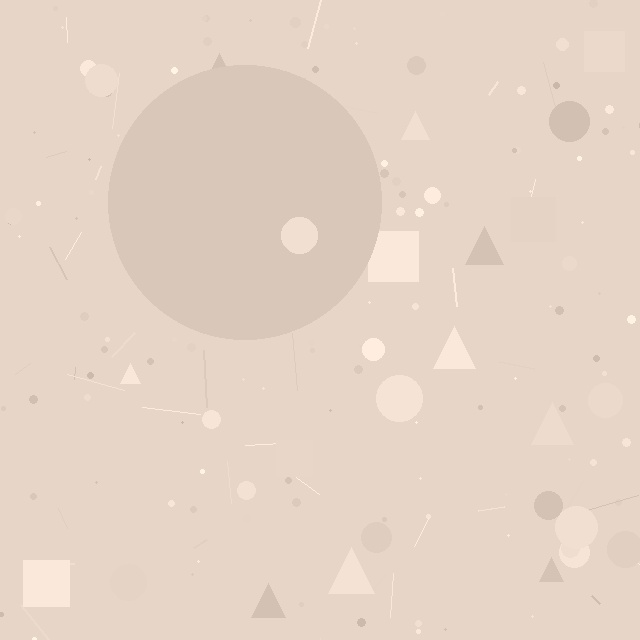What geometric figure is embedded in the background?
A circle is embedded in the background.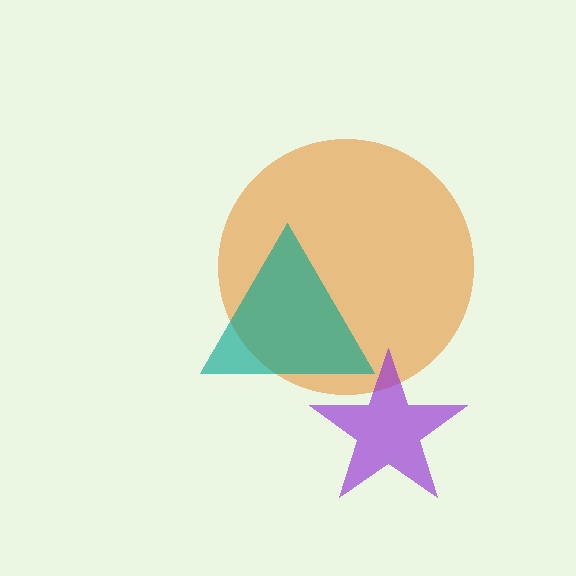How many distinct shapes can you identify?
There are 3 distinct shapes: an orange circle, a purple star, a teal triangle.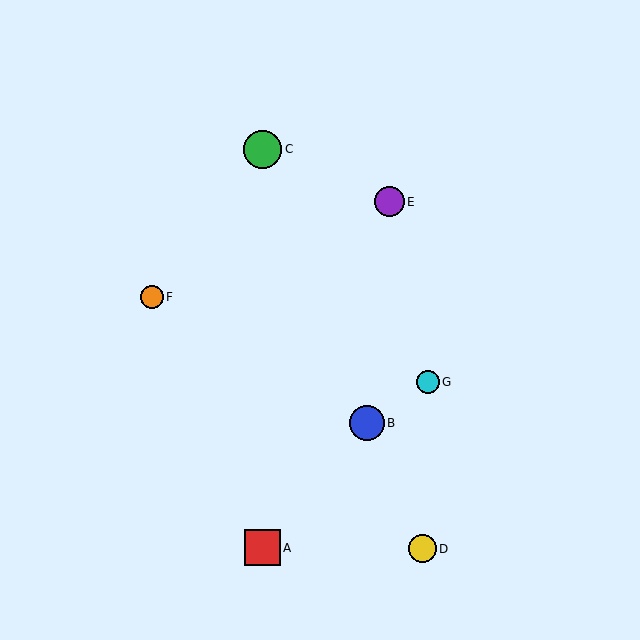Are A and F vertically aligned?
No, A is at x≈262 and F is at x≈152.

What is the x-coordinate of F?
Object F is at x≈152.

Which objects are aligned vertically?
Objects A, C are aligned vertically.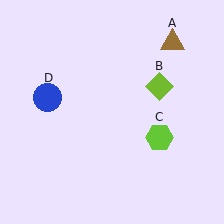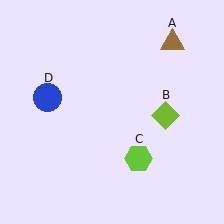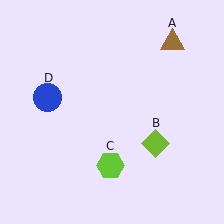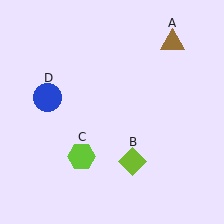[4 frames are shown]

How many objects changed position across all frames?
2 objects changed position: lime diamond (object B), lime hexagon (object C).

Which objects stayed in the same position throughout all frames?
Brown triangle (object A) and blue circle (object D) remained stationary.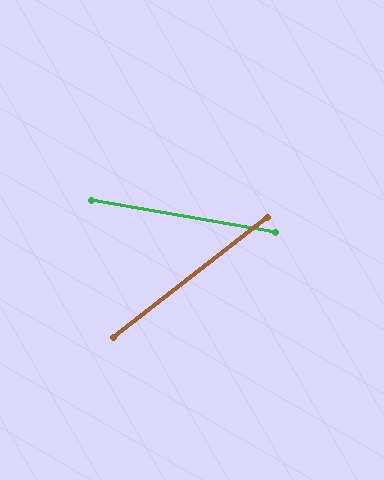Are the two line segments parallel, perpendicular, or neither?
Neither parallel nor perpendicular — they differ by about 48°.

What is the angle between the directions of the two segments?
Approximately 48 degrees.